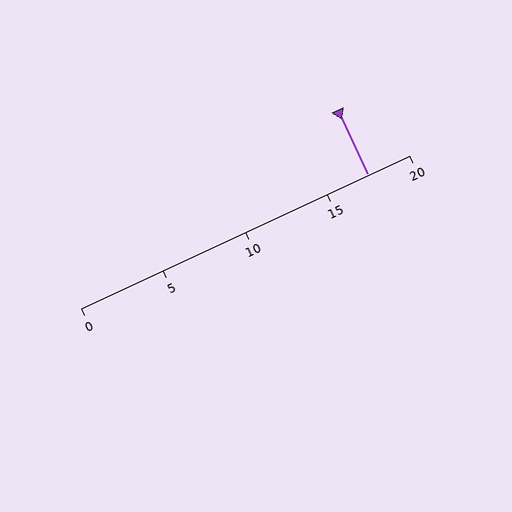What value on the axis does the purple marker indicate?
The marker indicates approximately 17.5.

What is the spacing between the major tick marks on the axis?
The major ticks are spaced 5 apart.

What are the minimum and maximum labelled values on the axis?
The axis runs from 0 to 20.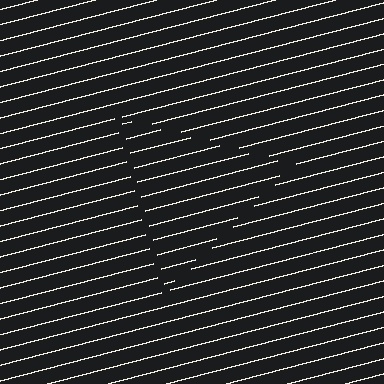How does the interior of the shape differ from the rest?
The interior of the shape contains the same grating, shifted by half a period — the contour is defined by the phase discontinuity where line-ends from the inner and outer gratings abut.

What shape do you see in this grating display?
An illusory triangle. The interior of the shape contains the same grating, shifted by half a period — the contour is defined by the phase discontinuity where line-ends from the inner and outer gratings abut.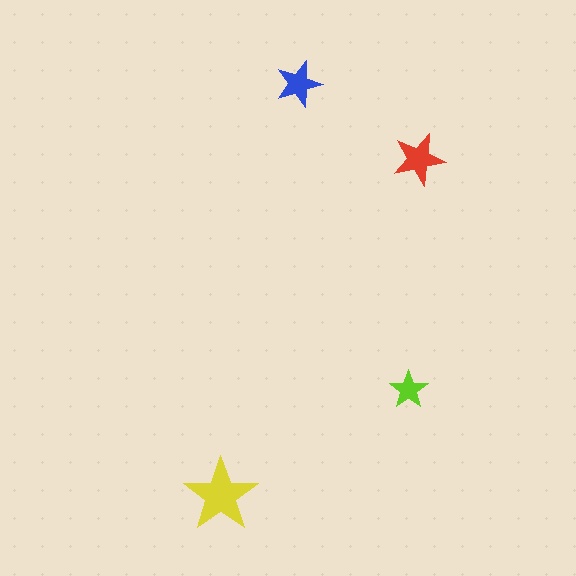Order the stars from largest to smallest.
the yellow one, the red one, the blue one, the lime one.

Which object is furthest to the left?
The yellow star is leftmost.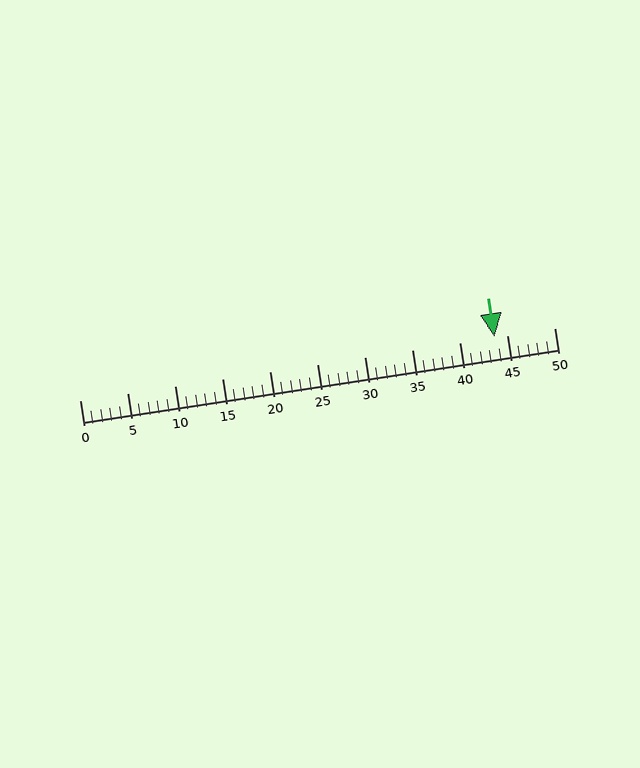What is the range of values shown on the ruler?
The ruler shows values from 0 to 50.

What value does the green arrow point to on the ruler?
The green arrow points to approximately 44.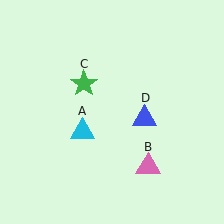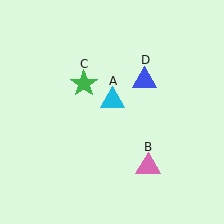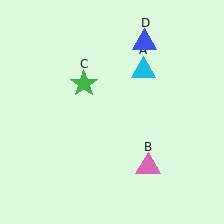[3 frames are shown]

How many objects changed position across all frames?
2 objects changed position: cyan triangle (object A), blue triangle (object D).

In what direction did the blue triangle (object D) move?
The blue triangle (object D) moved up.